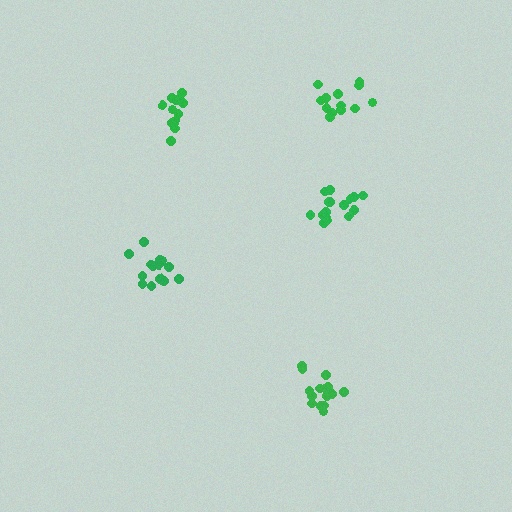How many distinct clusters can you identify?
There are 5 distinct clusters.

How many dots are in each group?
Group 1: 15 dots, Group 2: 13 dots, Group 3: 15 dots, Group 4: 13 dots, Group 5: 16 dots (72 total).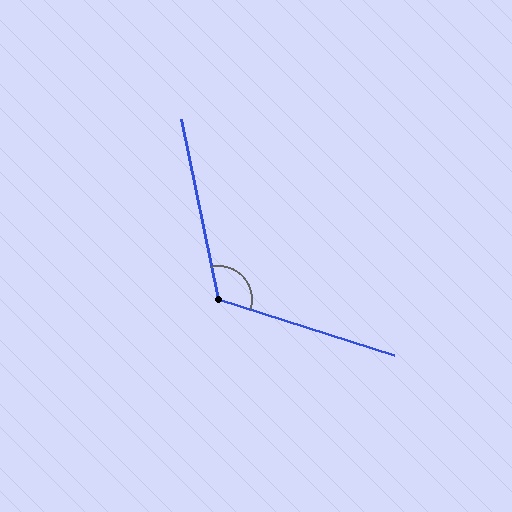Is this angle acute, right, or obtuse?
It is obtuse.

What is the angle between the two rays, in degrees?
Approximately 119 degrees.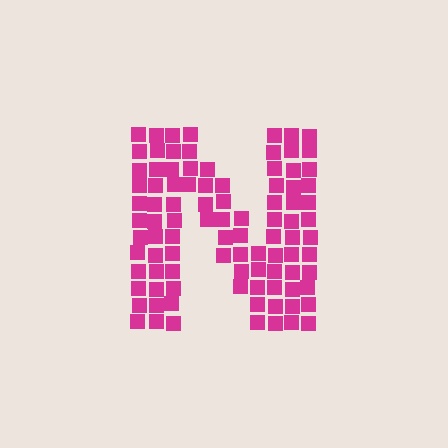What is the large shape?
The large shape is the letter N.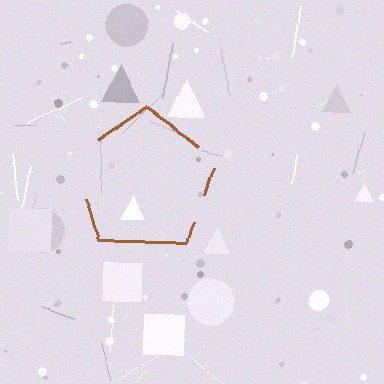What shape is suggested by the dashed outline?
The dashed outline suggests a pentagon.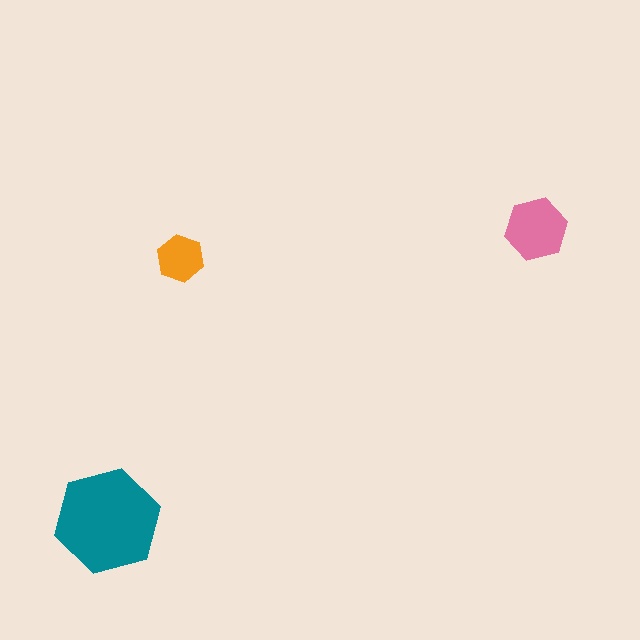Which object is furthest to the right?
The pink hexagon is rightmost.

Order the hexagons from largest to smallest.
the teal one, the pink one, the orange one.